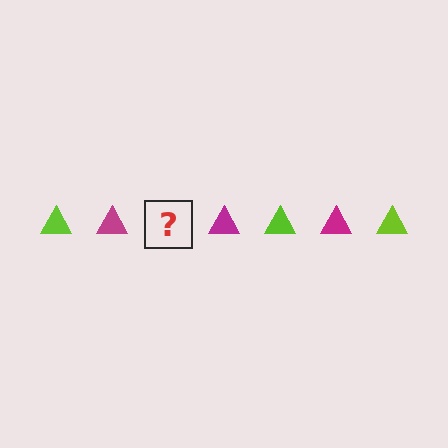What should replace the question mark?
The question mark should be replaced with a lime triangle.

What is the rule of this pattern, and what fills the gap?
The rule is that the pattern cycles through lime, magenta triangles. The gap should be filled with a lime triangle.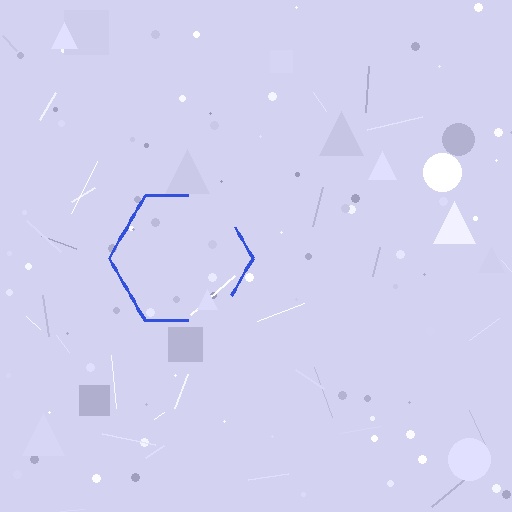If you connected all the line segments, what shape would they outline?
They would outline a hexagon.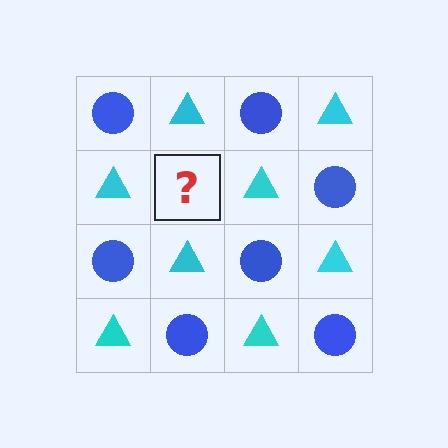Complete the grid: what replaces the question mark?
The question mark should be replaced with a blue circle.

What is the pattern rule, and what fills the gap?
The rule is that it alternates blue circle and cyan triangle in a checkerboard pattern. The gap should be filled with a blue circle.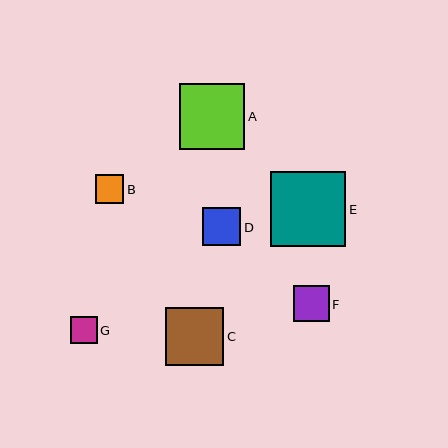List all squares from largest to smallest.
From largest to smallest: E, A, C, D, F, B, G.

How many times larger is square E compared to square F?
Square E is approximately 2.1 times the size of square F.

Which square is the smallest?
Square G is the smallest with a size of approximately 27 pixels.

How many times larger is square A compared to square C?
Square A is approximately 1.1 times the size of square C.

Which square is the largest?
Square E is the largest with a size of approximately 76 pixels.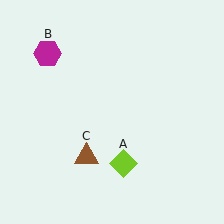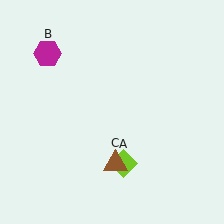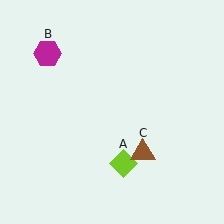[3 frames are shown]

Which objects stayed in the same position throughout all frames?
Lime diamond (object A) and magenta hexagon (object B) remained stationary.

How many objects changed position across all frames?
1 object changed position: brown triangle (object C).